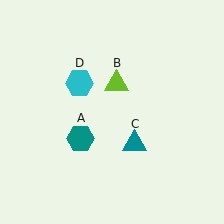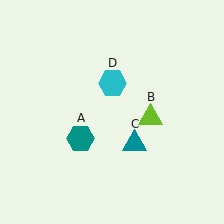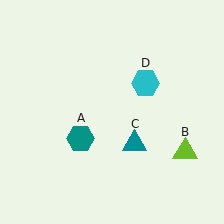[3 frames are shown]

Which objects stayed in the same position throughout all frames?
Teal hexagon (object A) and teal triangle (object C) remained stationary.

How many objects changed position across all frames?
2 objects changed position: lime triangle (object B), cyan hexagon (object D).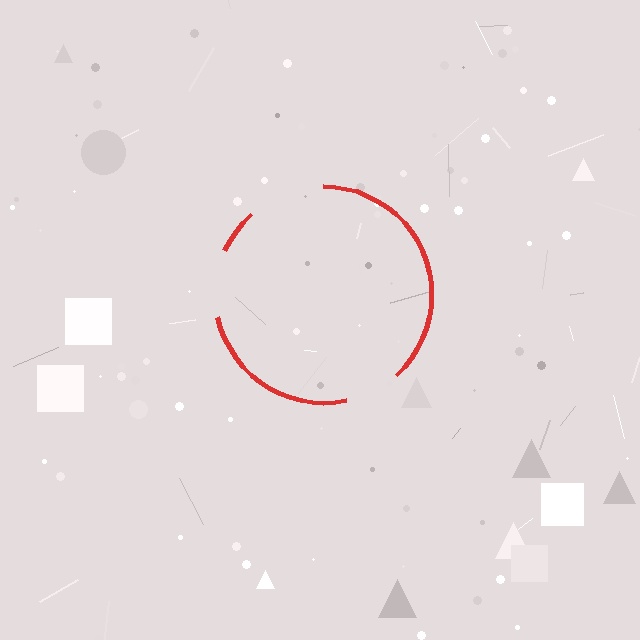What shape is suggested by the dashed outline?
The dashed outline suggests a circle.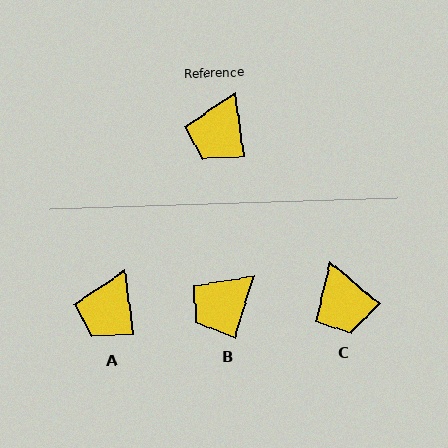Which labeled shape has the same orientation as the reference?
A.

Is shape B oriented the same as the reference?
No, it is off by about 25 degrees.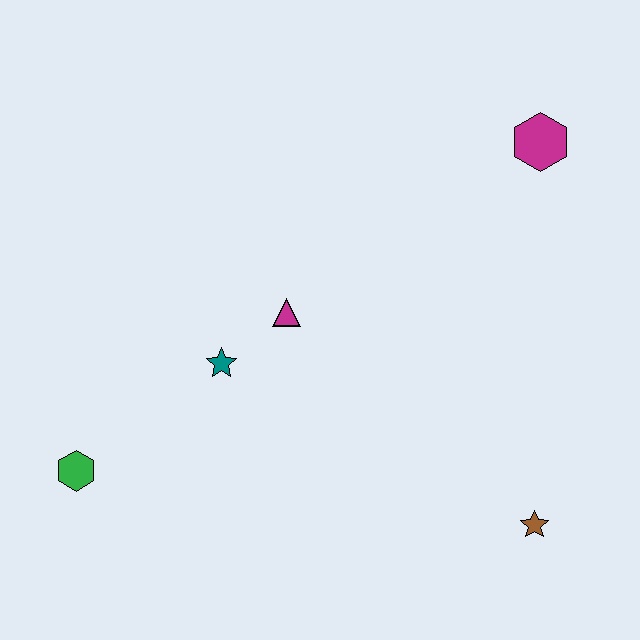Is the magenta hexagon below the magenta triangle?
No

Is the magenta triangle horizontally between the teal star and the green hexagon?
No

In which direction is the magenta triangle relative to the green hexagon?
The magenta triangle is to the right of the green hexagon.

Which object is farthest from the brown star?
The green hexagon is farthest from the brown star.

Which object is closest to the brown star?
The magenta triangle is closest to the brown star.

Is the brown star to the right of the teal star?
Yes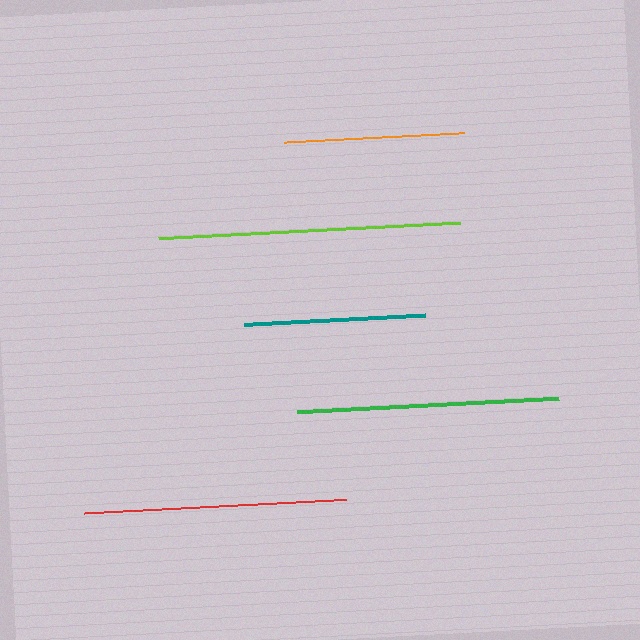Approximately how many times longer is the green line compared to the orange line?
The green line is approximately 1.4 times the length of the orange line.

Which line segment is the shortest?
The teal line is the shortest at approximately 181 pixels.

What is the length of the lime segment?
The lime segment is approximately 302 pixels long.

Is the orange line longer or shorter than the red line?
The red line is longer than the orange line.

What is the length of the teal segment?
The teal segment is approximately 181 pixels long.